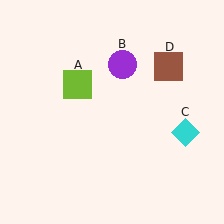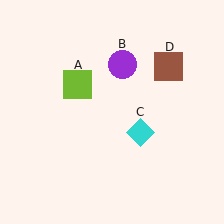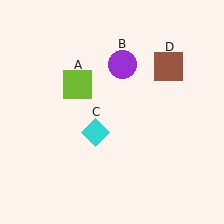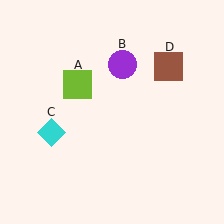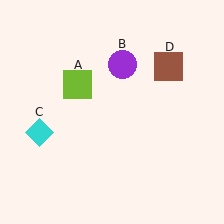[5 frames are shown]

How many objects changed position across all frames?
1 object changed position: cyan diamond (object C).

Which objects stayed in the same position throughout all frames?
Lime square (object A) and purple circle (object B) and brown square (object D) remained stationary.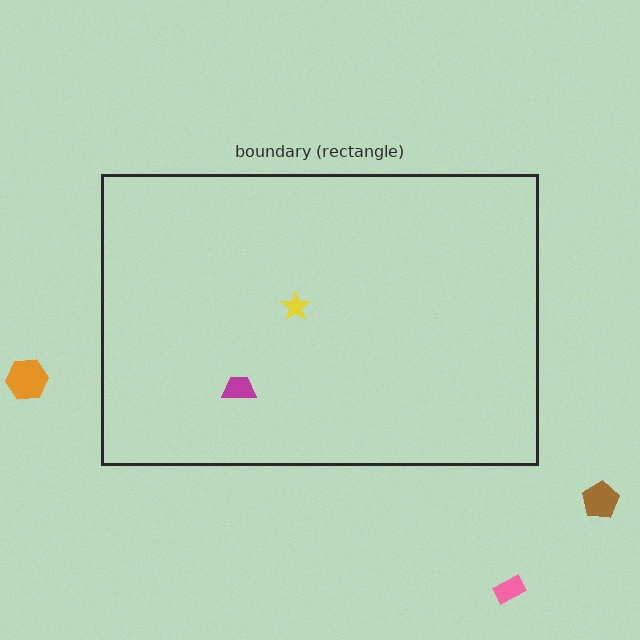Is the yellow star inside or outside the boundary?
Inside.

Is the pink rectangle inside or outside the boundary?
Outside.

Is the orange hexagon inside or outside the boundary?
Outside.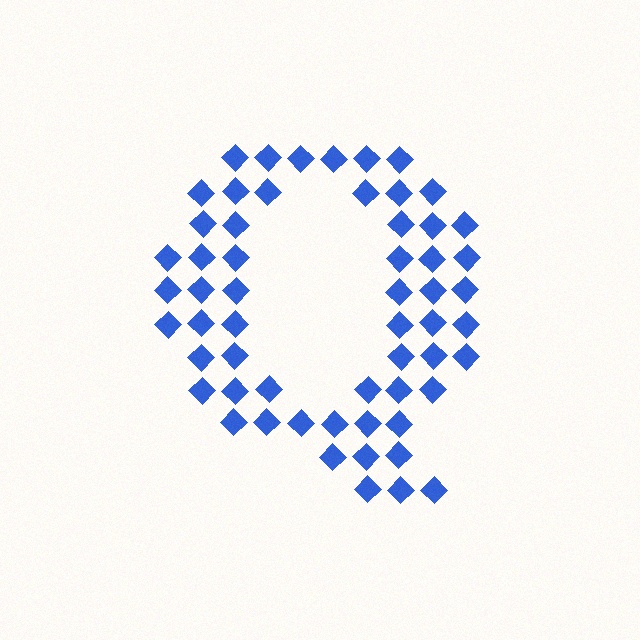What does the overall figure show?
The overall figure shows the letter Q.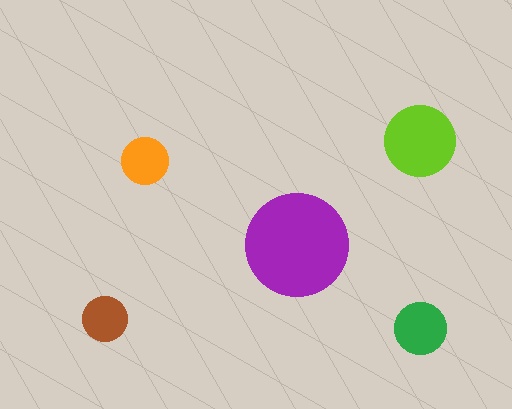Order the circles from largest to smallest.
the purple one, the lime one, the green one, the orange one, the brown one.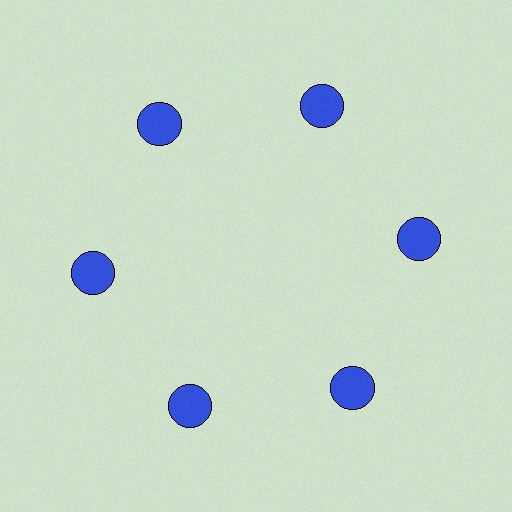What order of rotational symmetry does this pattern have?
This pattern has 6-fold rotational symmetry.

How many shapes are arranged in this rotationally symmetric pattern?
There are 6 shapes, arranged in 6 groups of 1.